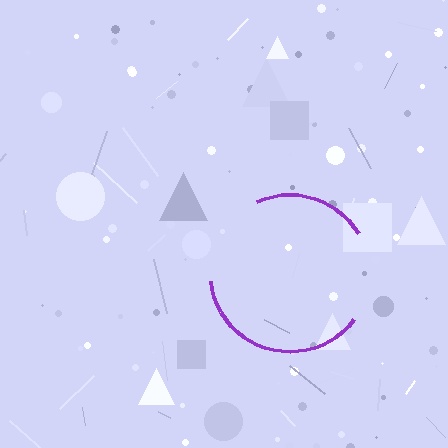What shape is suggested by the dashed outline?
The dashed outline suggests a circle.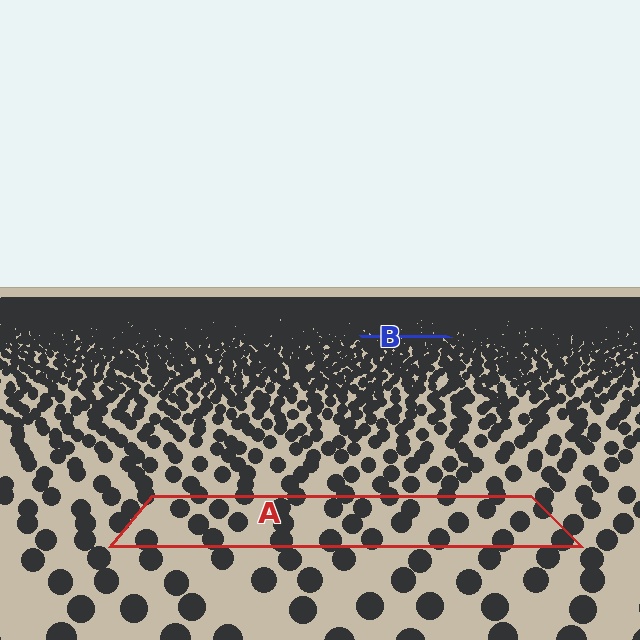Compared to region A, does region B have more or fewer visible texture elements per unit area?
Region B has more texture elements per unit area — they are packed more densely because it is farther away.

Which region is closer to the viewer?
Region A is closer. The texture elements there are larger and more spread out.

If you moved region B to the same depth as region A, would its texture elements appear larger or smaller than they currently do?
They would appear larger. At a closer depth, the same texture elements are projected at a bigger on-screen size.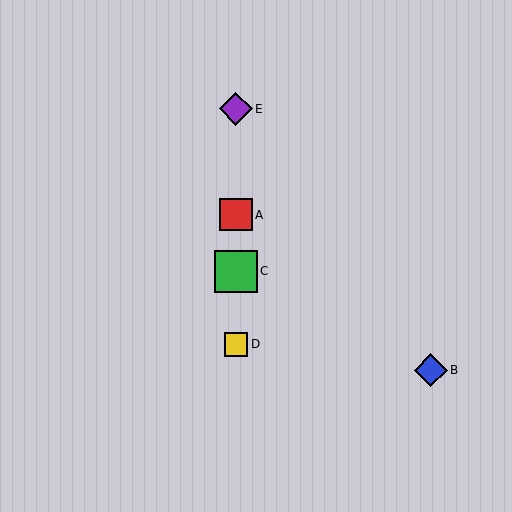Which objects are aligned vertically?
Objects A, C, D, E are aligned vertically.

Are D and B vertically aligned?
No, D is at x≈236 and B is at x≈431.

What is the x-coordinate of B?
Object B is at x≈431.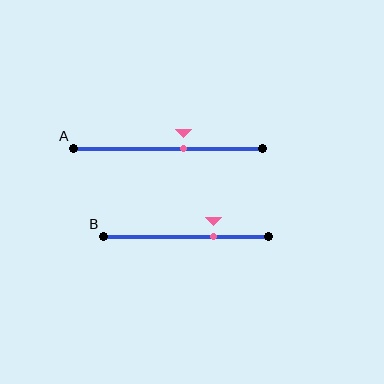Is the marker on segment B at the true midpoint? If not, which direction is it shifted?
No, the marker on segment B is shifted to the right by about 17% of the segment length.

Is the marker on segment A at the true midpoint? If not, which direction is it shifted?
No, the marker on segment A is shifted to the right by about 8% of the segment length.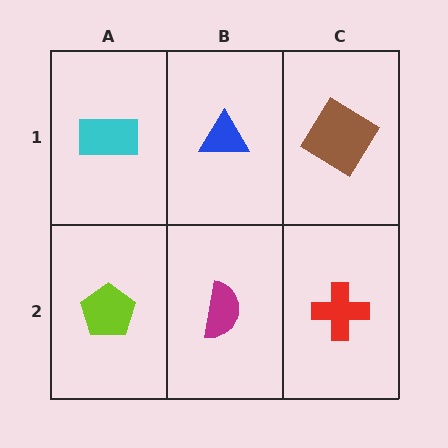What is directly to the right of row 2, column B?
A red cross.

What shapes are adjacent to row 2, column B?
A blue triangle (row 1, column B), a lime pentagon (row 2, column A), a red cross (row 2, column C).